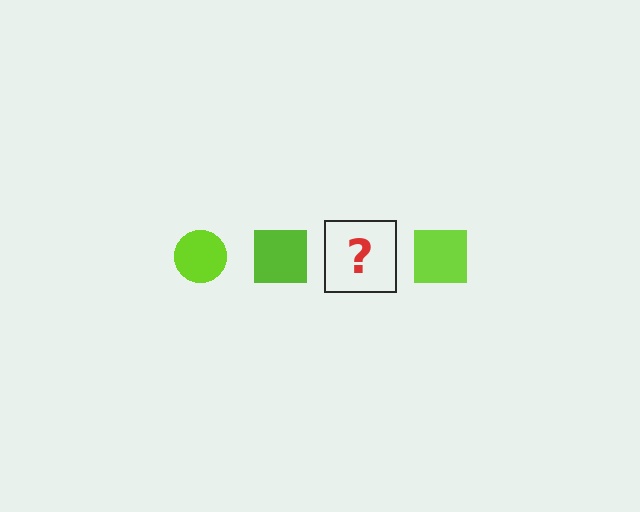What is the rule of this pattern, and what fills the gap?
The rule is that the pattern cycles through circle, square shapes in lime. The gap should be filled with a lime circle.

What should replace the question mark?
The question mark should be replaced with a lime circle.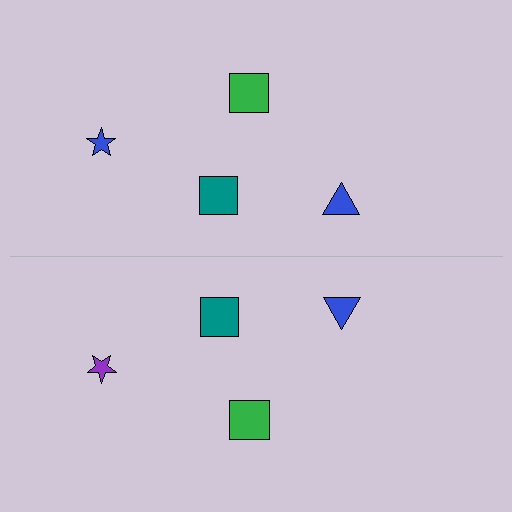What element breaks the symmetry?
The purple star on the bottom side breaks the symmetry — its mirror counterpart is blue.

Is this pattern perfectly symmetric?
No, the pattern is not perfectly symmetric. The purple star on the bottom side breaks the symmetry — its mirror counterpart is blue.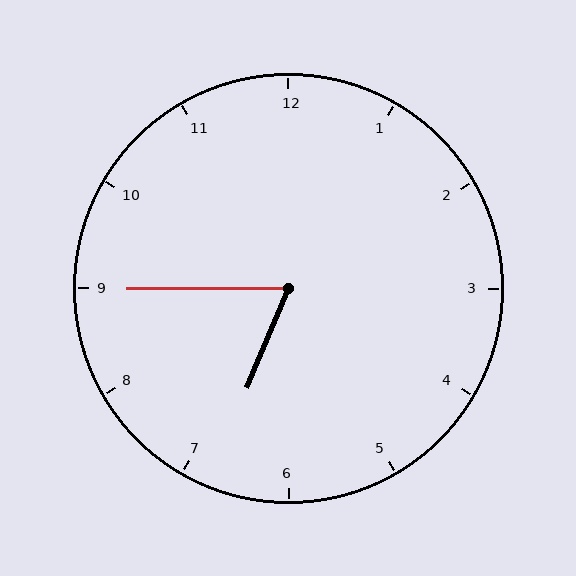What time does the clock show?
6:45.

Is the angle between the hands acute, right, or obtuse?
It is acute.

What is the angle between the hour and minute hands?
Approximately 68 degrees.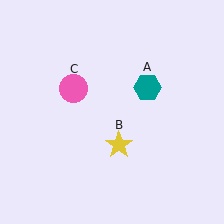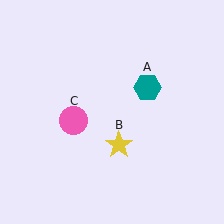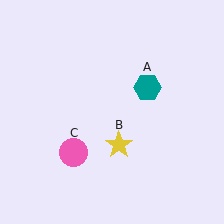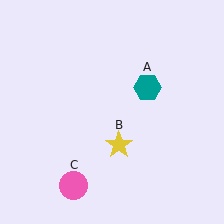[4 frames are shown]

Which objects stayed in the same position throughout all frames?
Teal hexagon (object A) and yellow star (object B) remained stationary.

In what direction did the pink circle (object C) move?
The pink circle (object C) moved down.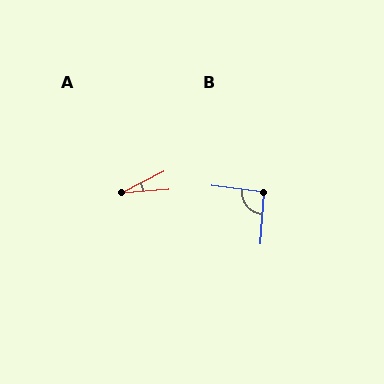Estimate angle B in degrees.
Approximately 93 degrees.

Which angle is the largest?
B, at approximately 93 degrees.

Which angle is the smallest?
A, at approximately 23 degrees.